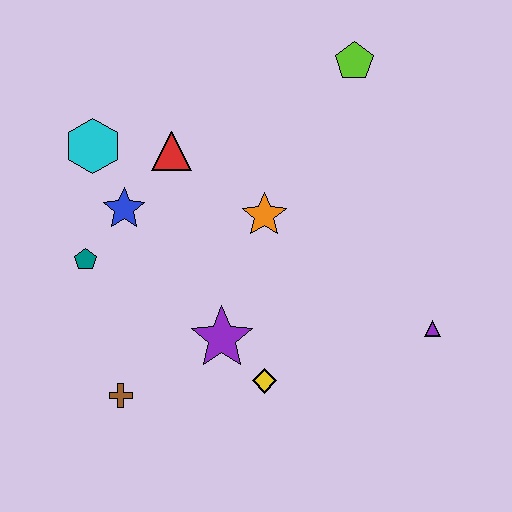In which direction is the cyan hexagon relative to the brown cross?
The cyan hexagon is above the brown cross.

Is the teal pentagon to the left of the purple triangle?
Yes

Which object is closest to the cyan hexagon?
The blue star is closest to the cyan hexagon.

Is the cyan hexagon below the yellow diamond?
No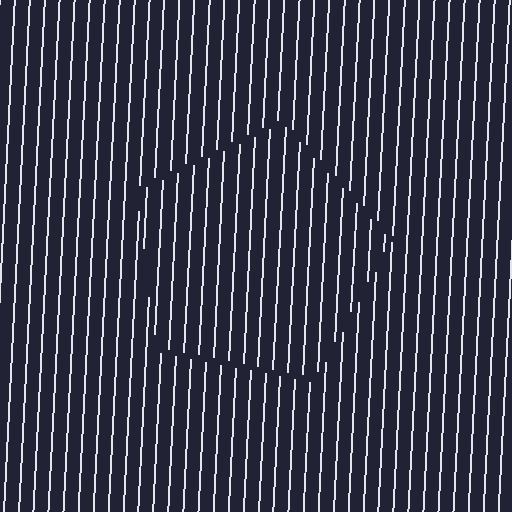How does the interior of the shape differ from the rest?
The interior of the shape contains the same grating, shifted by half a period — the contour is defined by the phase discontinuity where line-ends from the inner and outer gratings abut.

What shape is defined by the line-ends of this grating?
An illusory pentagon. The interior of the shape contains the same grating, shifted by half a period — the contour is defined by the phase discontinuity where line-ends from the inner and outer gratings abut.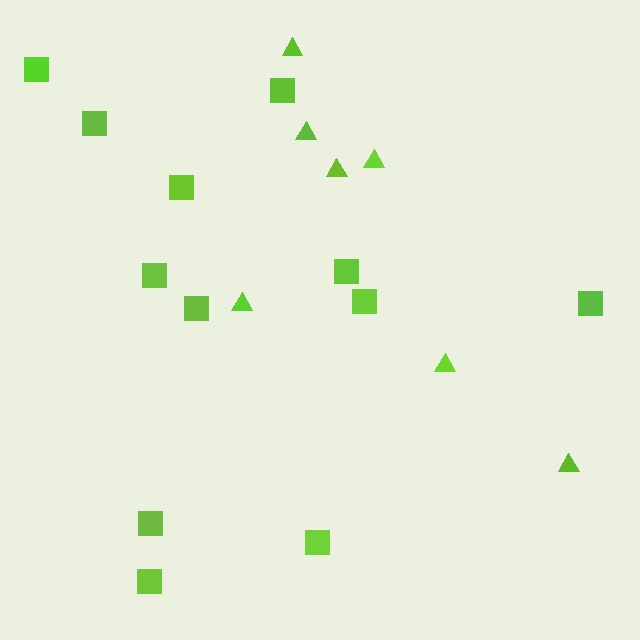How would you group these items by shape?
There are 2 groups: one group of squares (12) and one group of triangles (7).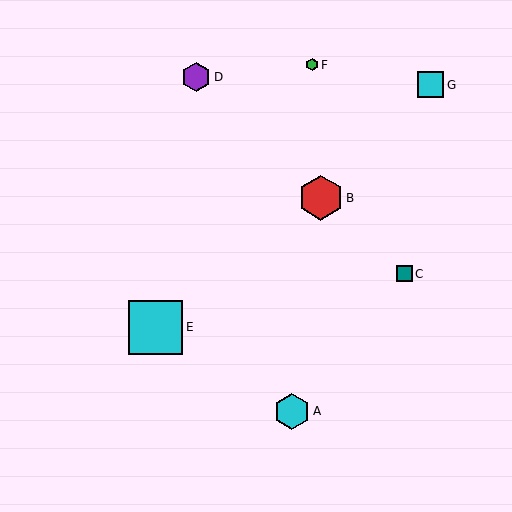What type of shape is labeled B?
Shape B is a red hexagon.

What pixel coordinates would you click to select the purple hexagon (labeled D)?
Click at (196, 77) to select the purple hexagon D.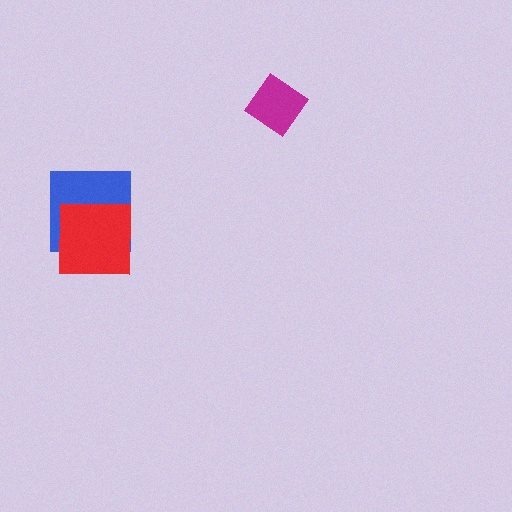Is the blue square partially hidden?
Yes, it is partially covered by another shape.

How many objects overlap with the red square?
1 object overlaps with the red square.